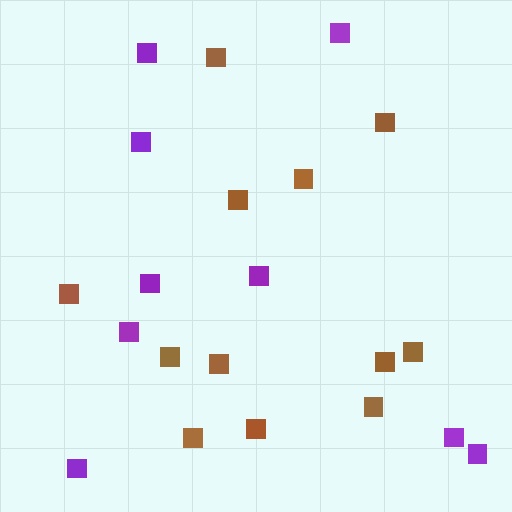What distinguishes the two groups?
There are 2 groups: one group of brown squares (12) and one group of purple squares (9).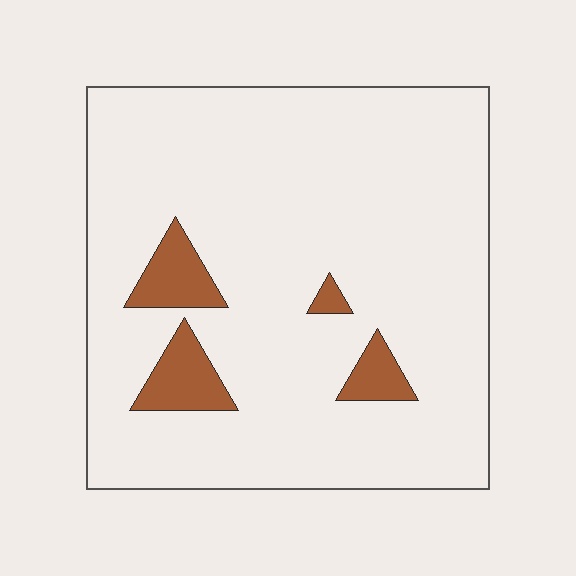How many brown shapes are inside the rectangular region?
4.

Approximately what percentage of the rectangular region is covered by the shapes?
Approximately 10%.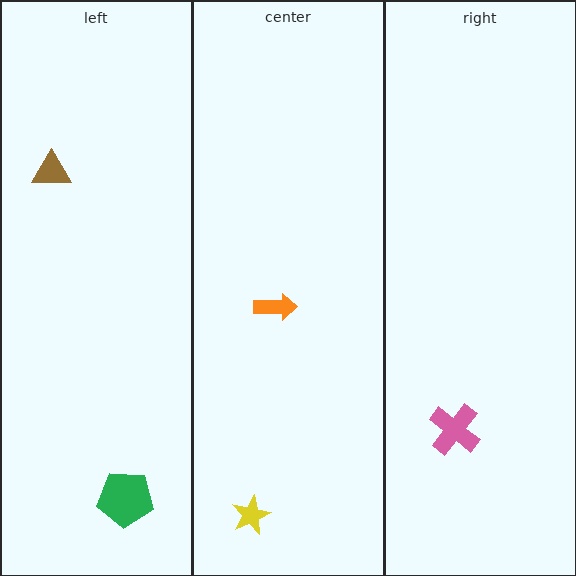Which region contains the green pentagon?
The left region.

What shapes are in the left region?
The green pentagon, the brown triangle.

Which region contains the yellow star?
The center region.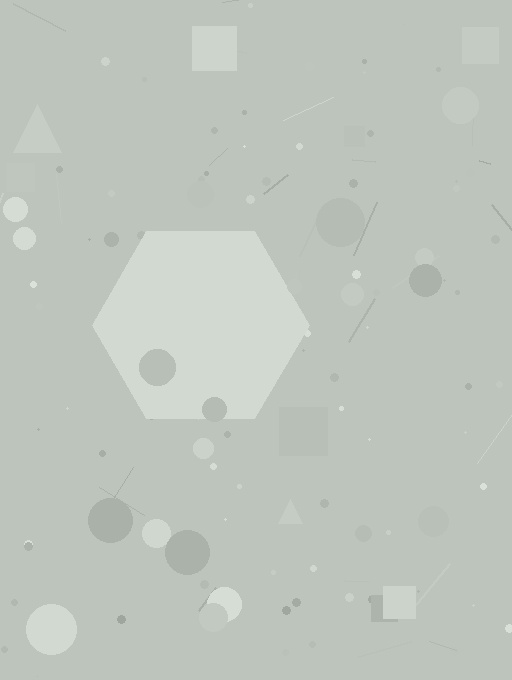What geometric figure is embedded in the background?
A hexagon is embedded in the background.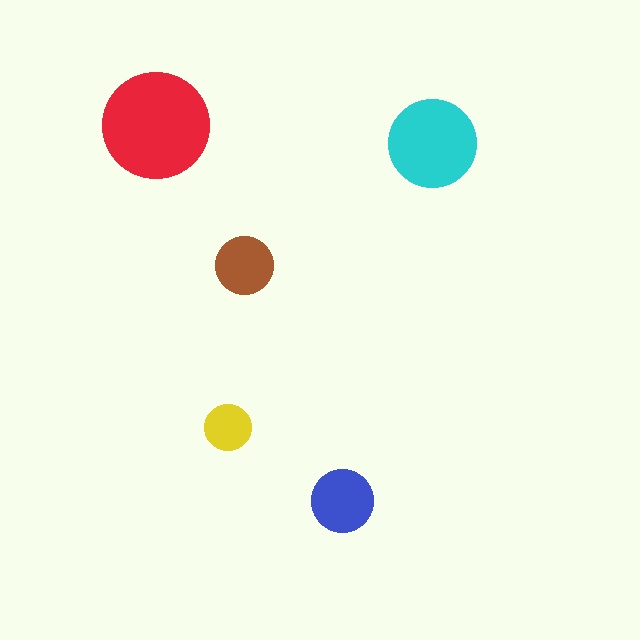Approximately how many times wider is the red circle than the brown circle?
About 2 times wider.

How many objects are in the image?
There are 5 objects in the image.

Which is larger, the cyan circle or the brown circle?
The cyan one.